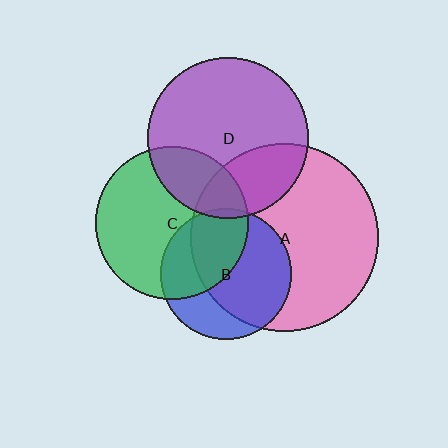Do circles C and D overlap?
Yes.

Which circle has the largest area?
Circle A (pink).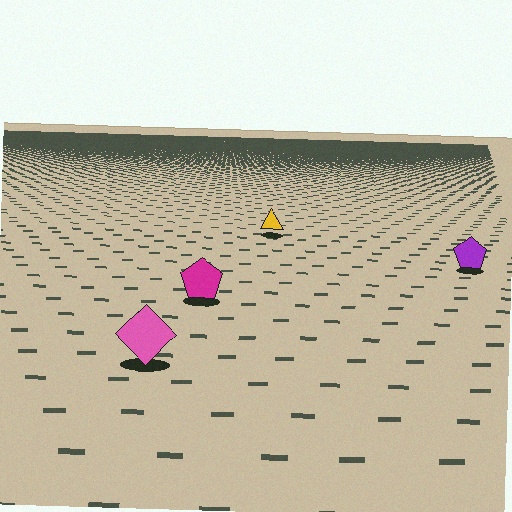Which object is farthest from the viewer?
The yellow triangle is farthest from the viewer. It appears smaller and the ground texture around it is denser.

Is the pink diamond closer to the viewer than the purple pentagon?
Yes. The pink diamond is closer — you can tell from the texture gradient: the ground texture is coarser near it.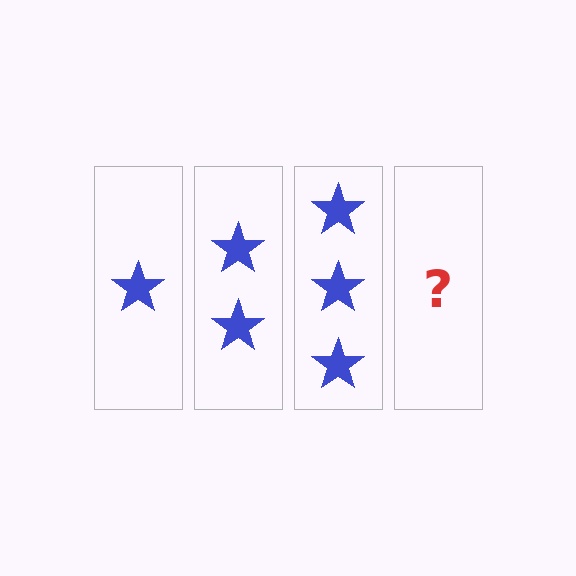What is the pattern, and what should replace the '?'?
The pattern is that each step adds one more star. The '?' should be 4 stars.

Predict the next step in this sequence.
The next step is 4 stars.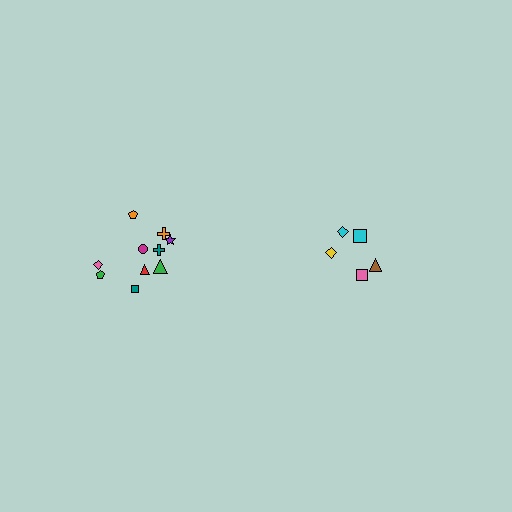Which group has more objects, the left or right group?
The left group.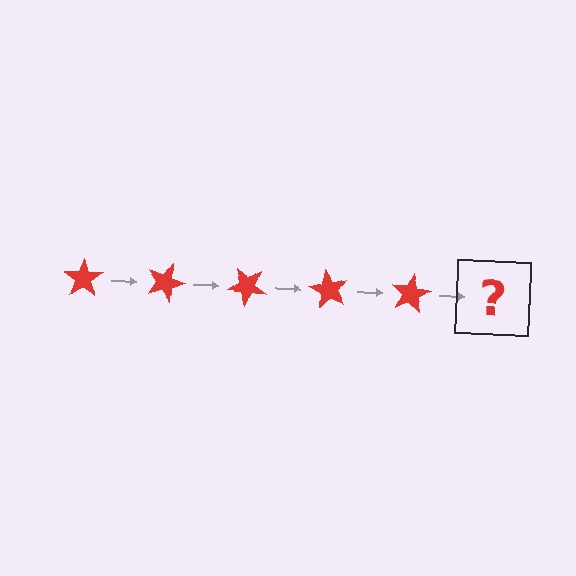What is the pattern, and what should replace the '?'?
The pattern is that the star rotates 20 degrees each step. The '?' should be a red star rotated 100 degrees.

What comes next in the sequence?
The next element should be a red star rotated 100 degrees.